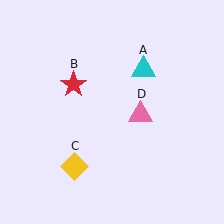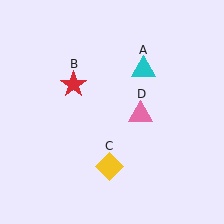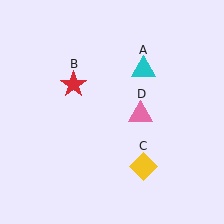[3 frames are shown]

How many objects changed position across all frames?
1 object changed position: yellow diamond (object C).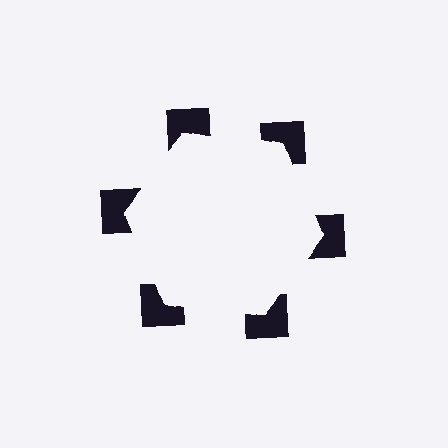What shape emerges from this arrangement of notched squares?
An illusory hexagon — its edges are inferred from the aligned wedge cuts in the notched squares, not physically drawn.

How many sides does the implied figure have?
6 sides.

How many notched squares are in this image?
There are 6 — one at each vertex of the illusory hexagon.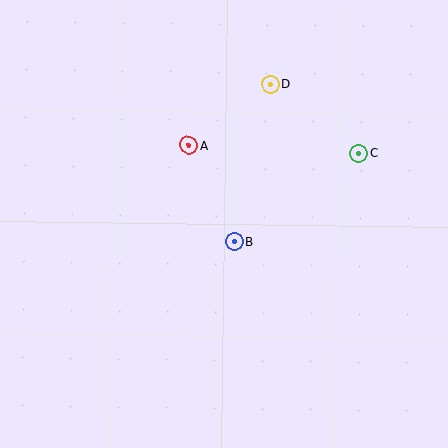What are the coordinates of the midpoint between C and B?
The midpoint between C and B is at (296, 198).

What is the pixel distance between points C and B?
The distance between C and B is 153 pixels.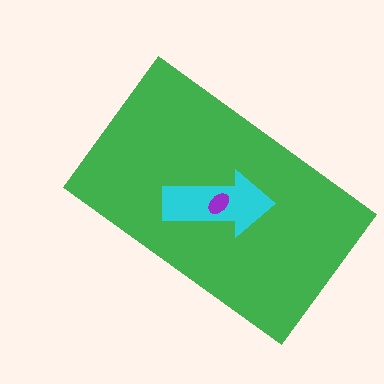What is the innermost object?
The purple ellipse.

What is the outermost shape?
The green rectangle.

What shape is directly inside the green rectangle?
The cyan arrow.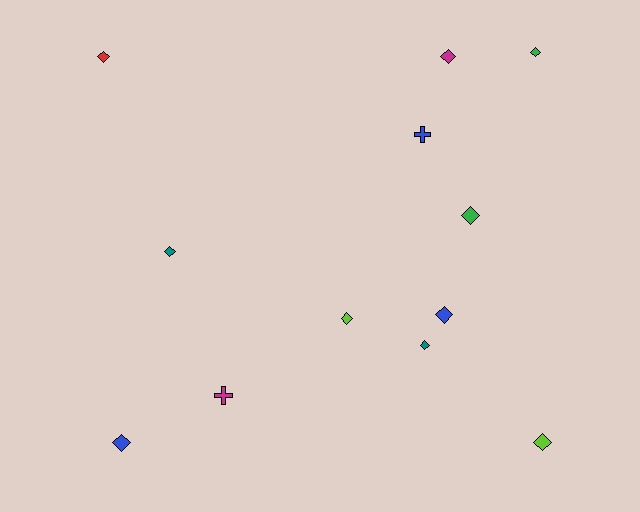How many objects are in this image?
There are 12 objects.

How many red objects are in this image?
There is 1 red object.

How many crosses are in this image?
There are 2 crosses.